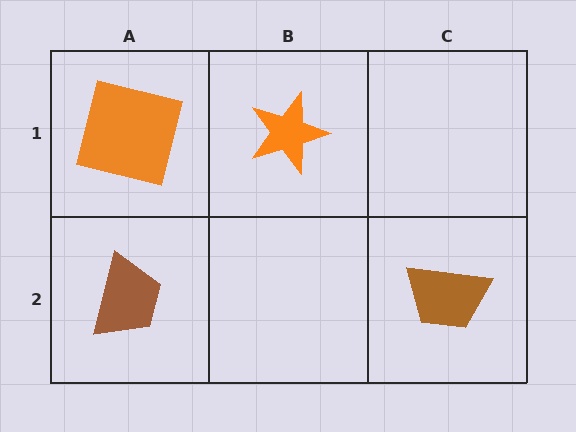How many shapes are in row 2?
2 shapes.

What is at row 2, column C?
A brown trapezoid.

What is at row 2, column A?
A brown trapezoid.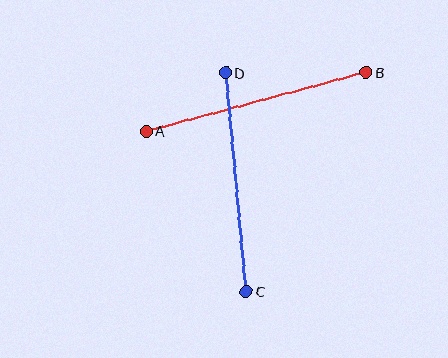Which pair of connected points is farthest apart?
Points A and B are farthest apart.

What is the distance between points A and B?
The distance is approximately 228 pixels.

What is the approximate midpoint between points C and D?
The midpoint is at approximately (236, 182) pixels.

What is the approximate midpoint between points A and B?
The midpoint is at approximately (256, 102) pixels.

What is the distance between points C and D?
The distance is approximately 220 pixels.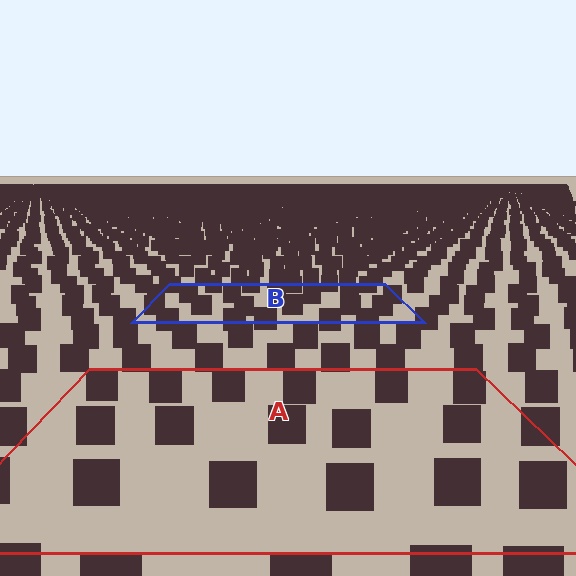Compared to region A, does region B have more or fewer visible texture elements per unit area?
Region B has more texture elements per unit area — they are packed more densely because it is farther away.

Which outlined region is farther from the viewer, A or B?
Region B is farther from the viewer — the texture elements inside it appear smaller and more densely packed.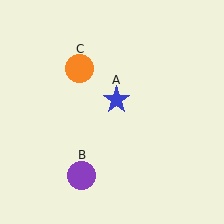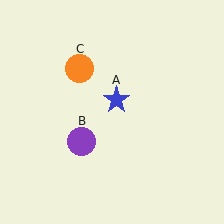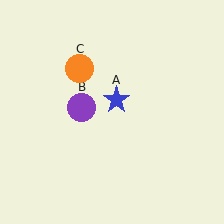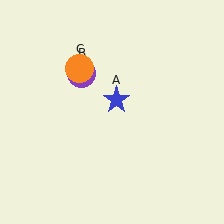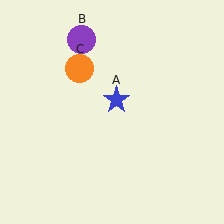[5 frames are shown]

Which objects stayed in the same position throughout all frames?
Blue star (object A) and orange circle (object C) remained stationary.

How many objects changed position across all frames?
1 object changed position: purple circle (object B).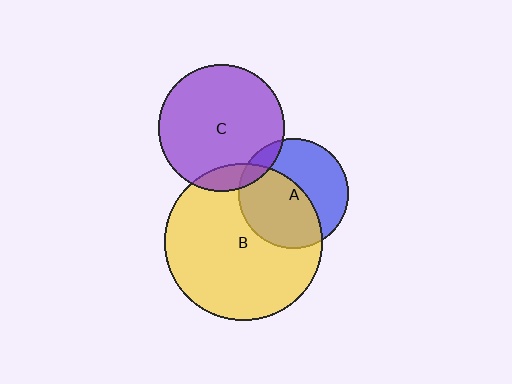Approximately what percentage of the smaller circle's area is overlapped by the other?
Approximately 10%.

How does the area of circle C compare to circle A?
Approximately 1.3 times.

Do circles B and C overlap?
Yes.